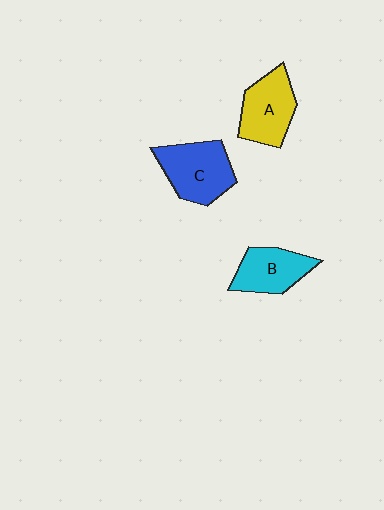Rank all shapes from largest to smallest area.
From largest to smallest: C (blue), A (yellow), B (cyan).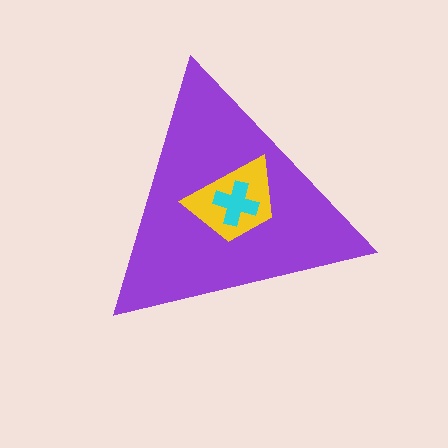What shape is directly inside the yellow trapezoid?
The cyan cross.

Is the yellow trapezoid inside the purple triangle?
Yes.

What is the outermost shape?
The purple triangle.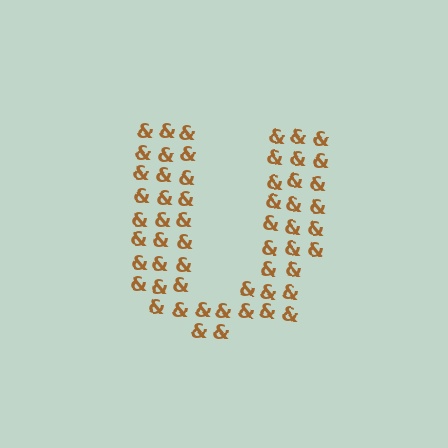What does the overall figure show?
The overall figure shows the letter U.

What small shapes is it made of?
It is made of small ampersands.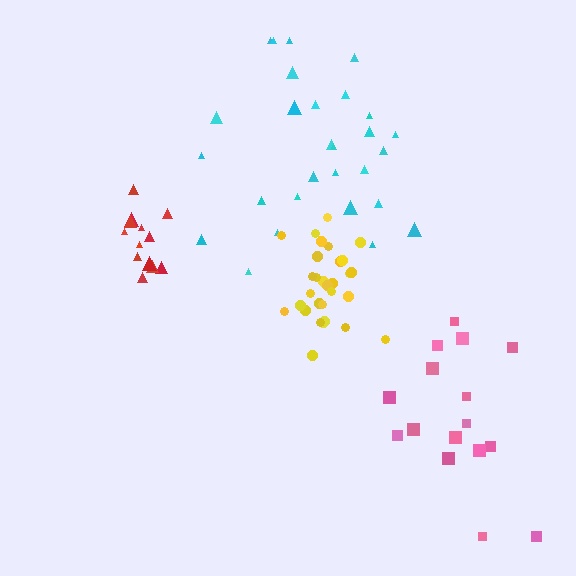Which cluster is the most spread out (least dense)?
Pink.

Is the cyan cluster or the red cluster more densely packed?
Red.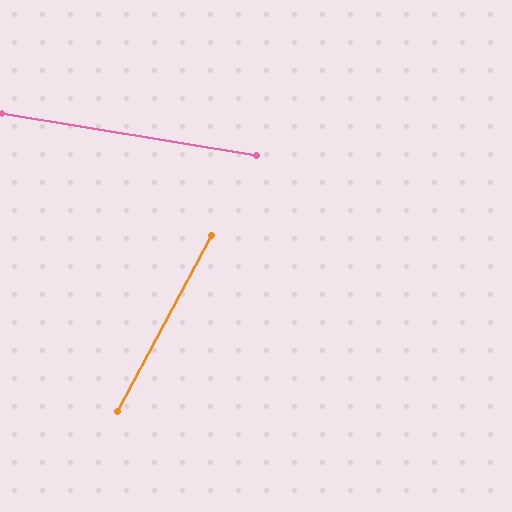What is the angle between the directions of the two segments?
Approximately 71 degrees.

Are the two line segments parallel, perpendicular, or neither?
Neither parallel nor perpendicular — they differ by about 71°.